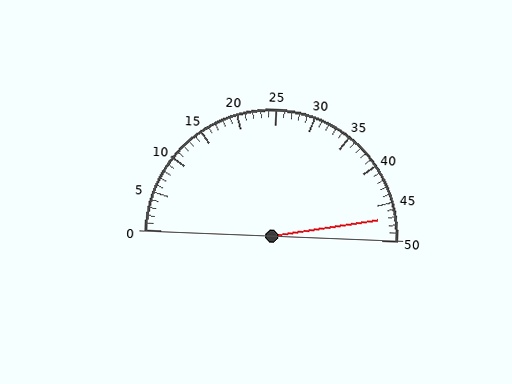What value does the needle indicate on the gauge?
The needle indicates approximately 47.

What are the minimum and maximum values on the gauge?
The gauge ranges from 0 to 50.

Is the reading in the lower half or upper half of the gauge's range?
The reading is in the upper half of the range (0 to 50).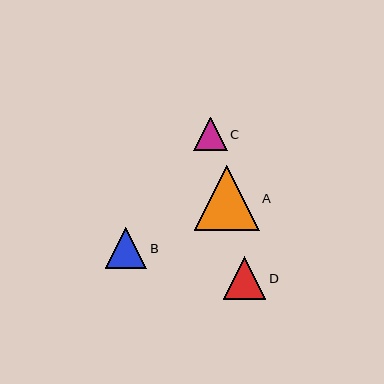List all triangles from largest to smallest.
From largest to smallest: A, D, B, C.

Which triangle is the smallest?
Triangle C is the smallest with a size of approximately 34 pixels.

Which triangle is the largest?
Triangle A is the largest with a size of approximately 65 pixels.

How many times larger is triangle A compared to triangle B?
Triangle A is approximately 1.6 times the size of triangle B.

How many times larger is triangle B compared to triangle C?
Triangle B is approximately 1.2 times the size of triangle C.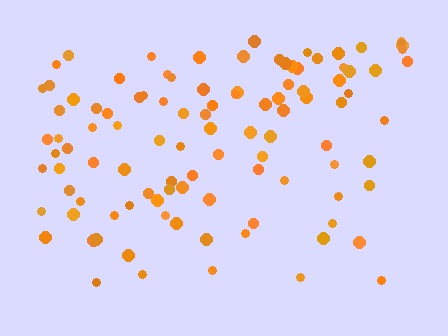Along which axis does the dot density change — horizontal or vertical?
Vertical.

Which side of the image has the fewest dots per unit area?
The bottom.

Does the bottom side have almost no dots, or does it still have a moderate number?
Still a moderate number, just noticeably fewer than the top.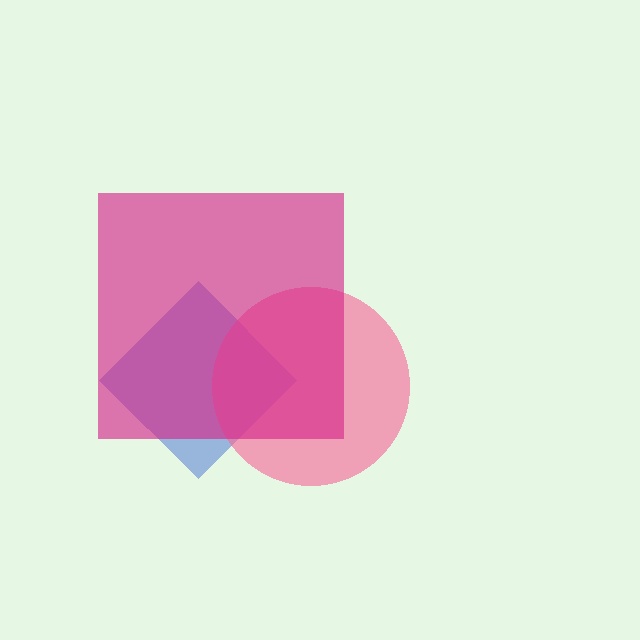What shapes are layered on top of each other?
The layered shapes are: a blue diamond, a pink circle, a magenta square.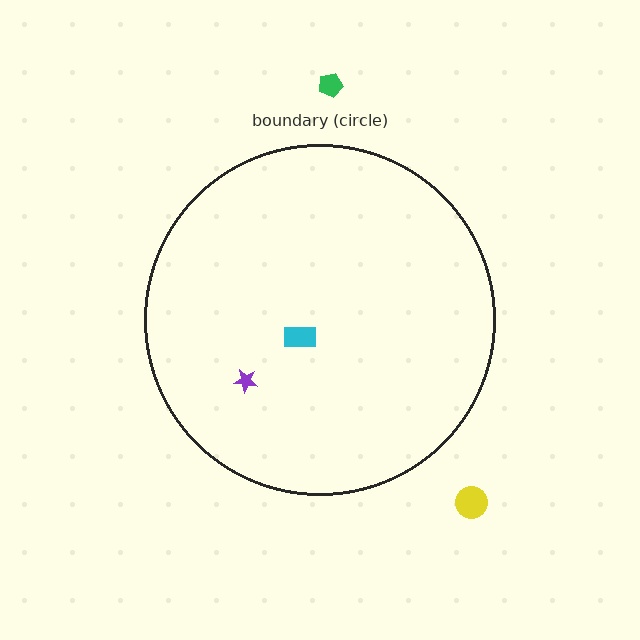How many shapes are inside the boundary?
2 inside, 2 outside.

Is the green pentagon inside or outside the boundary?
Outside.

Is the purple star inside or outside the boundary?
Inside.